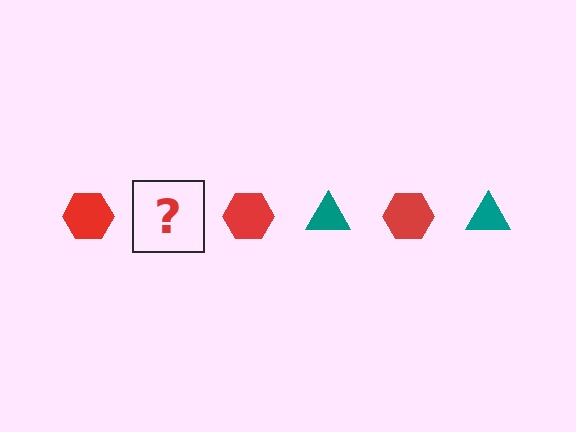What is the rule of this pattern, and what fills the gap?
The rule is that the pattern alternates between red hexagon and teal triangle. The gap should be filled with a teal triangle.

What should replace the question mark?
The question mark should be replaced with a teal triangle.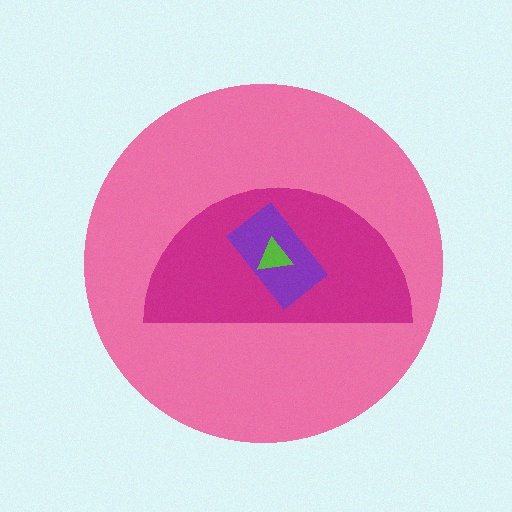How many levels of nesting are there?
4.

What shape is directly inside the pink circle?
The magenta semicircle.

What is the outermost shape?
The pink circle.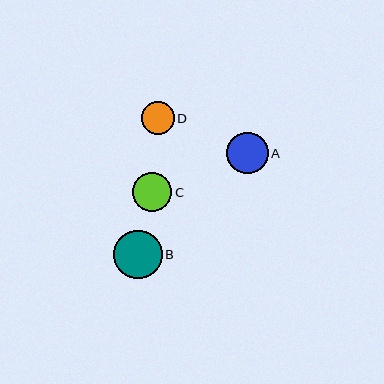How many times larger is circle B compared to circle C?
Circle B is approximately 1.2 times the size of circle C.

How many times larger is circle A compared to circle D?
Circle A is approximately 1.3 times the size of circle D.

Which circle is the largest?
Circle B is the largest with a size of approximately 49 pixels.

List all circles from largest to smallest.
From largest to smallest: B, A, C, D.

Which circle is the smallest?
Circle D is the smallest with a size of approximately 33 pixels.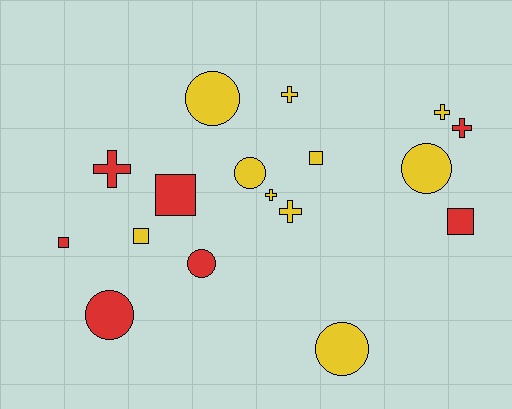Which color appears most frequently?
Yellow, with 10 objects.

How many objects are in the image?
There are 17 objects.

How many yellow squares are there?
There are 2 yellow squares.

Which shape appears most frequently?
Circle, with 6 objects.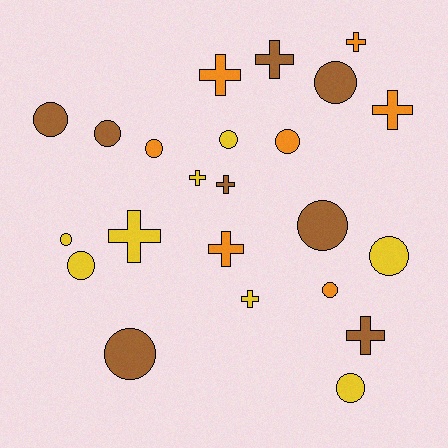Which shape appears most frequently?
Circle, with 13 objects.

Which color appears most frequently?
Yellow, with 8 objects.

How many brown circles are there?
There are 5 brown circles.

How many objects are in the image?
There are 23 objects.